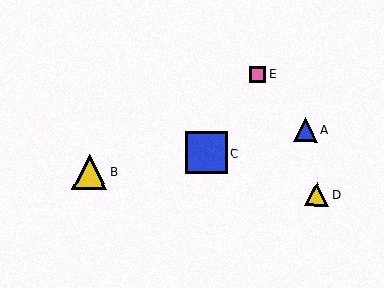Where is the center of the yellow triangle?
The center of the yellow triangle is at (89, 171).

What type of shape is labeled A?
Shape A is a blue triangle.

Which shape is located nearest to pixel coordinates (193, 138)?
The blue square (labeled C) at (206, 153) is nearest to that location.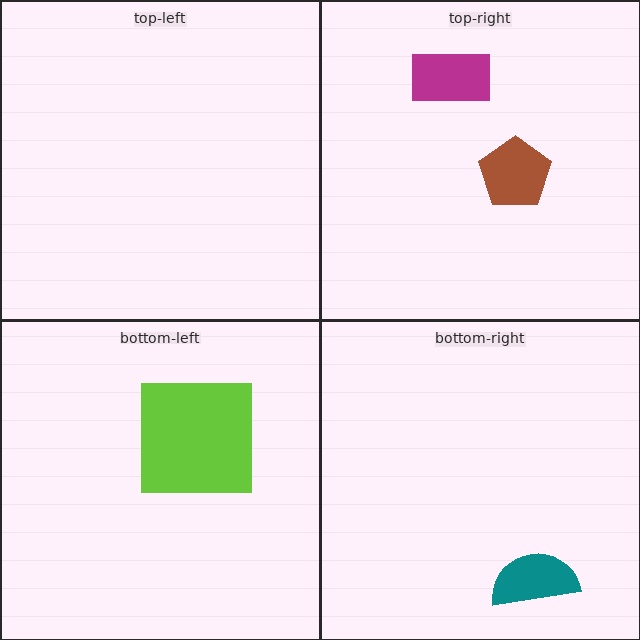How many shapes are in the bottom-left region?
1.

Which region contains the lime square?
The bottom-left region.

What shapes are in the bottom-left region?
The lime square.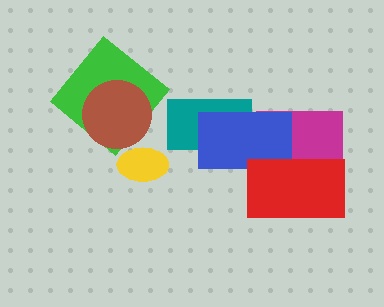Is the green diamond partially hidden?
Yes, it is partially covered by another shape.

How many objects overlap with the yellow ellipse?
0 objects overlap with the yellow ellipse.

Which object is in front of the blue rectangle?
The red rectangle is in front of the blue rectangle.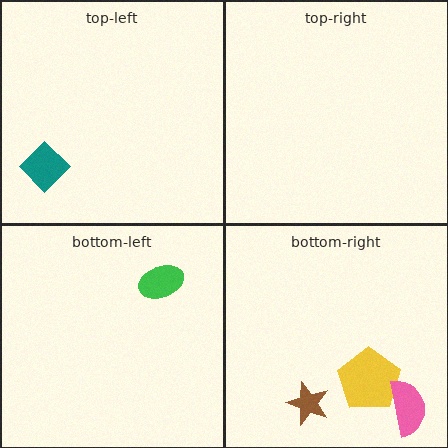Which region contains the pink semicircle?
The bottom-right region.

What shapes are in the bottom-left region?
The green ellipse.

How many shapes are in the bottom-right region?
3.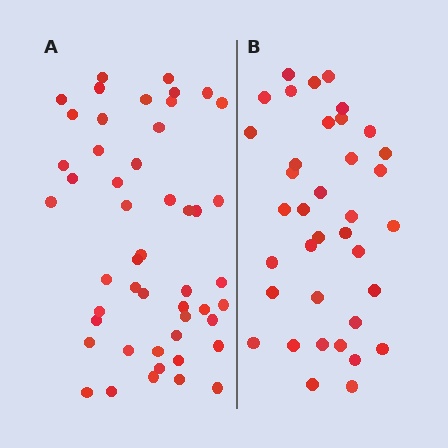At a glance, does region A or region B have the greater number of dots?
Region A (the left region) has more dots.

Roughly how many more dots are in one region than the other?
Region A has roughly 12 or so more dots than region B.